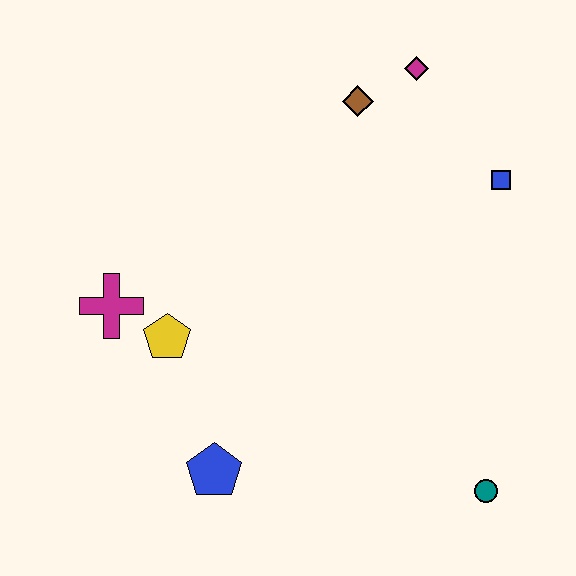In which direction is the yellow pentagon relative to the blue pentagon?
The yellow pentagon is above the blue pentagon.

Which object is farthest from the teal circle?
The magenta diamond is farthest from the teal circle.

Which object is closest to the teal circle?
The blue pentagon is closest to the teal circle.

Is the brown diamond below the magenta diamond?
Yes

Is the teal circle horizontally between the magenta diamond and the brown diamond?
No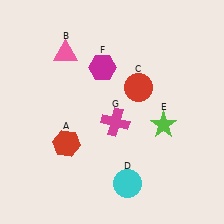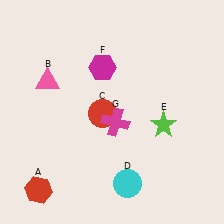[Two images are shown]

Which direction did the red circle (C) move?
The red circle (C) moved left.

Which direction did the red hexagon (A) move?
The red hexagon (A) moved down.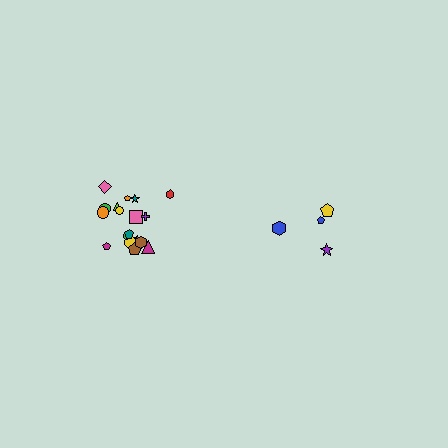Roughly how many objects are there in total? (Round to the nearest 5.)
Roughly 20 objects in total.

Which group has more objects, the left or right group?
The left group.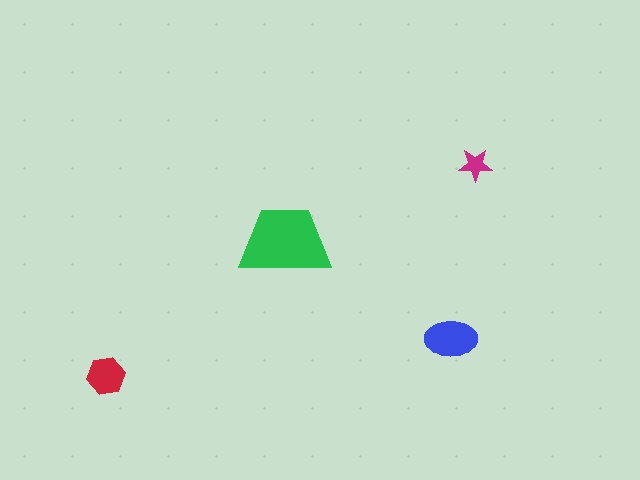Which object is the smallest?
The magenta star.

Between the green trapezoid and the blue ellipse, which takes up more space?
The green trapezoid.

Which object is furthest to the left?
The red hexagon is leftmost.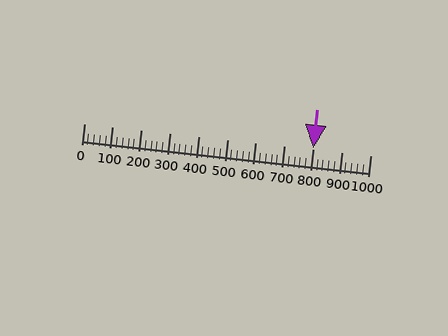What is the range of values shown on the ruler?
The ruler shows values from 0 to 1000.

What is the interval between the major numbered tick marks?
The major tick marks are spaced 100 units apart.